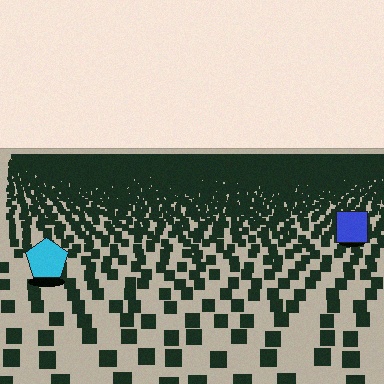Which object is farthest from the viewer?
The blue square is farthest from the viewer. It appears smaller and the ground texture around it is denser.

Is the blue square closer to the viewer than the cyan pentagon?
No. The cyan pentagon is closer — you can tell from the texture gradient: the ground texture is coarser near it.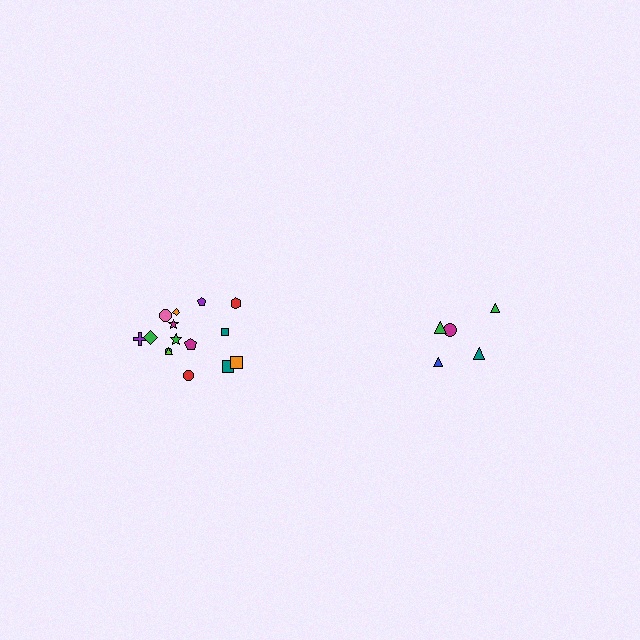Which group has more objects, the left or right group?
The left group.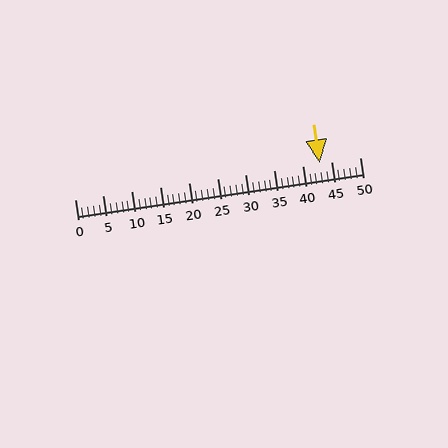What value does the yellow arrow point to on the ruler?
The yellow arrow points to approximately 43.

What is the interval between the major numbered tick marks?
The major tick marks are spaced 5 units apart.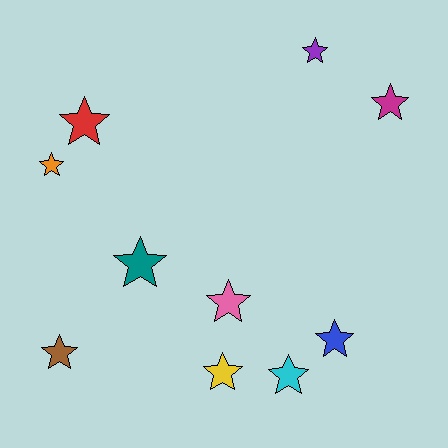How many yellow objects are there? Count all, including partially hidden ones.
There is 1 yellow object.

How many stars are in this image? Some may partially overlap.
There are 10 stars.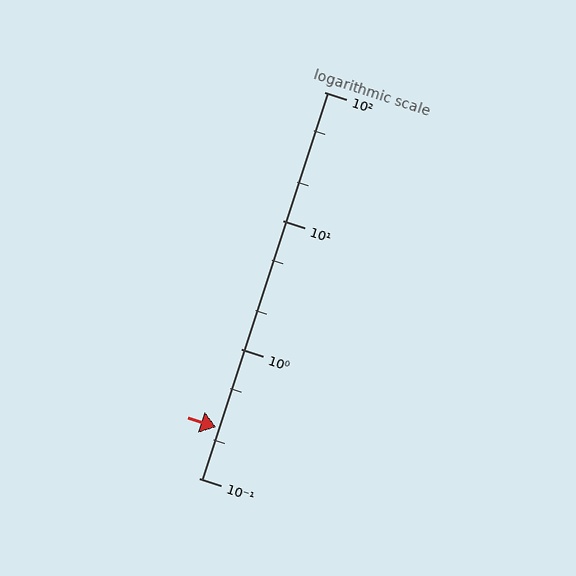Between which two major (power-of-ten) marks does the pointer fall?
The pointer is between 0.1 and 1.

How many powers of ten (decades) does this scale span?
The scale spans 3 decades, from 0.1 to 100.